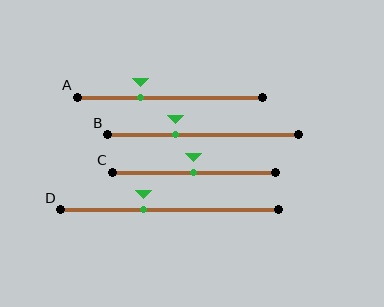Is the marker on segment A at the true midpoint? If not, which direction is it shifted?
No, the marker on segment A is shifted to the left by about 16% of the segment length.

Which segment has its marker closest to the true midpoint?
Segment C has its marker closest to the true midpoint.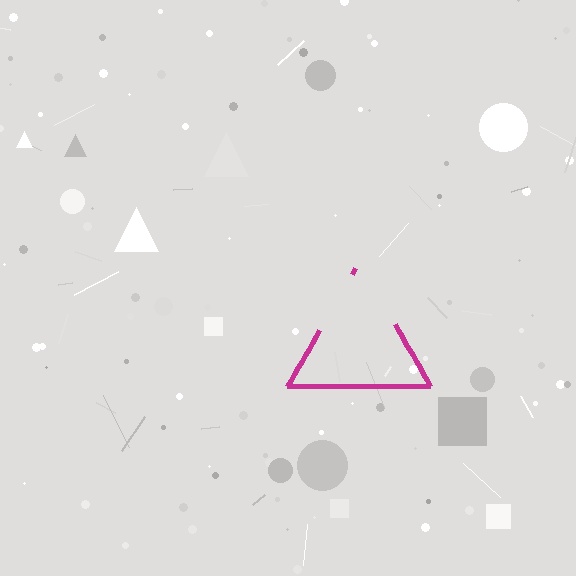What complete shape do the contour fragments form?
The contour fragments form a triangle.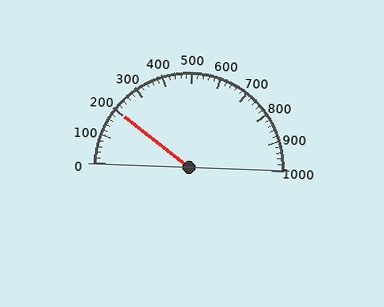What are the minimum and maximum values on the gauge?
The gauge ranges from 0 to 1000.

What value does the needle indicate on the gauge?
The needle indicates approximately 200.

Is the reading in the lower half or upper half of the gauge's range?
The reading is in the lower half of the range (0 to 1000).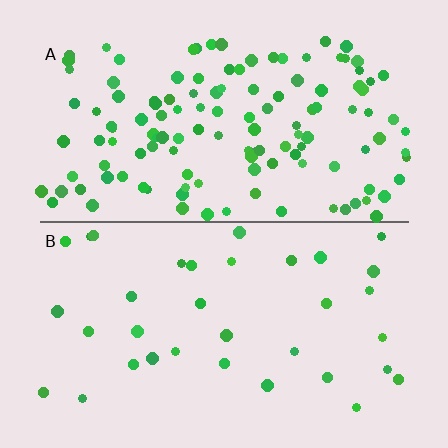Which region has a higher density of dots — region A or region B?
A (the top).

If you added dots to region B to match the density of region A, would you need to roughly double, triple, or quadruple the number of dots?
Approximately quadruple.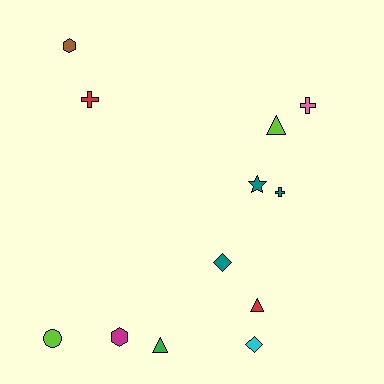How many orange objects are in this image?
There are no orange objects.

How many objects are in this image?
There are 12 objects.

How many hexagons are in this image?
There are 2 hexagons.